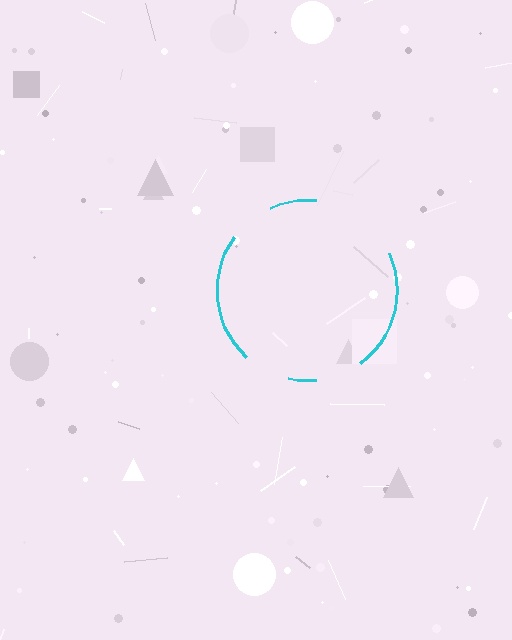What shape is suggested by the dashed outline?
The dashed outline suggests a circle.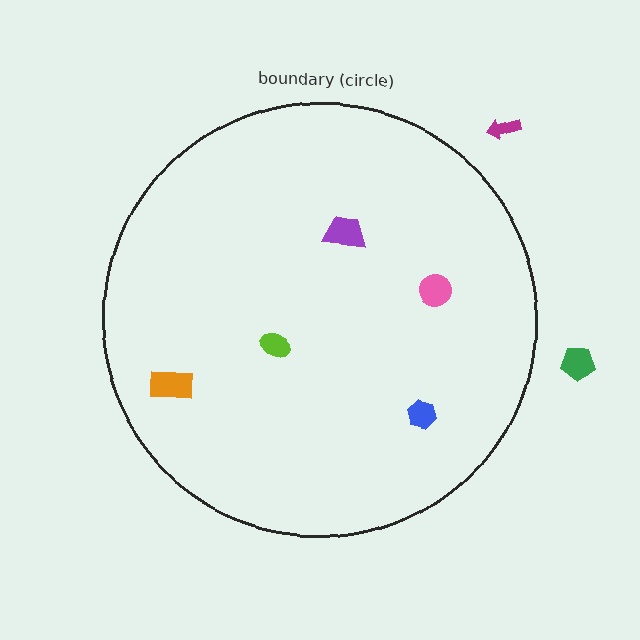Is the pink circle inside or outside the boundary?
Inside.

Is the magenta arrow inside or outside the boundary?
Outside.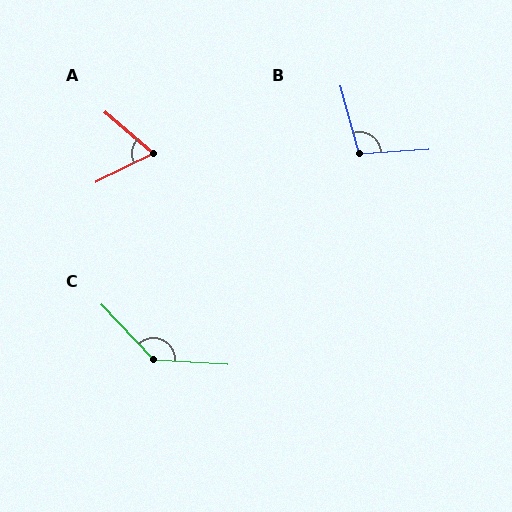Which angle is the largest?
C, at approximately 137 degrees.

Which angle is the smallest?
A, at approximately 68 degrees.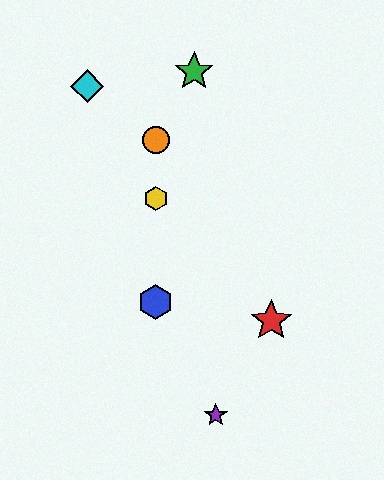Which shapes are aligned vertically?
The blue hexagon, the yellow hexagon, the orange circle are aligned vertically.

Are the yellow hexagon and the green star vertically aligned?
No, the yellow hexagon is at x≈156 and the green star is at x≈194.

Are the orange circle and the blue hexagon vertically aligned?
Yes, both are at x≈156.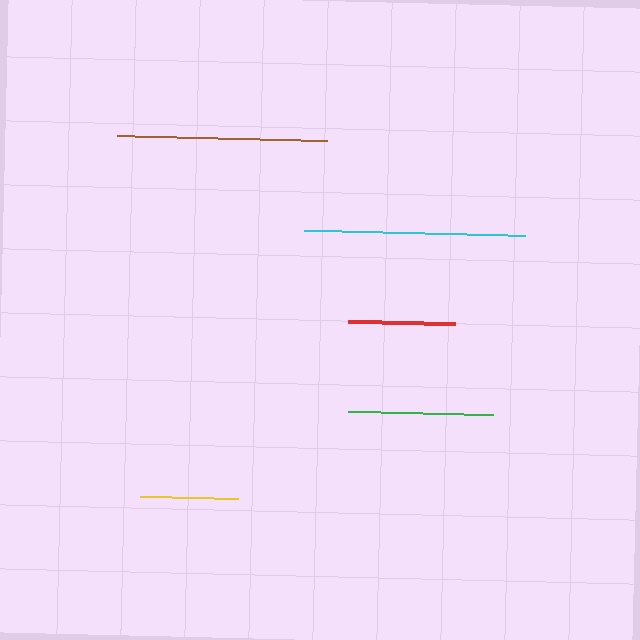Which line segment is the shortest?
The yellow line is the shortest at approximately 97 pixels.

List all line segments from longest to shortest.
From longest to shortest: cyan, brown, green, red, yellow.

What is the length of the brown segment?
The brown segment is approximately 210 pixels long.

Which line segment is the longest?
The cyan line is the longest at approximately 221 pixels.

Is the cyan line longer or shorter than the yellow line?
The cyan line is longer than the yellow line.